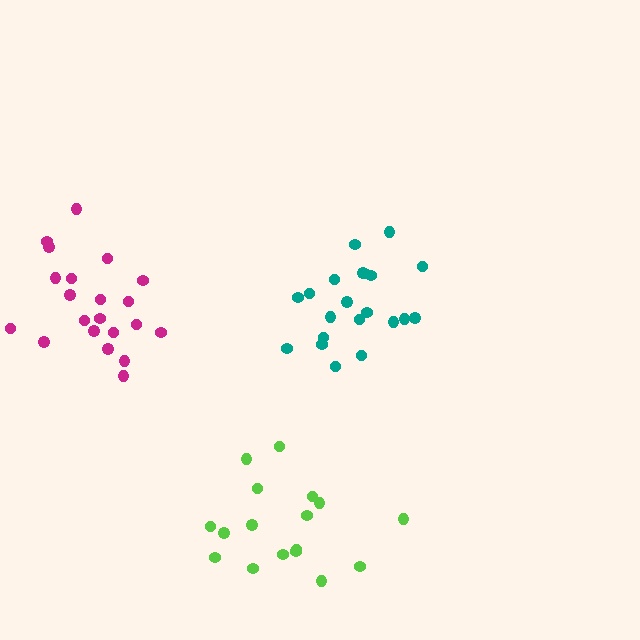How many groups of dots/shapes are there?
There are 3 groups.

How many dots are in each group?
Group 1: 21 dots, Group 2: 21 dots, Group 3: 17 dots (59 total).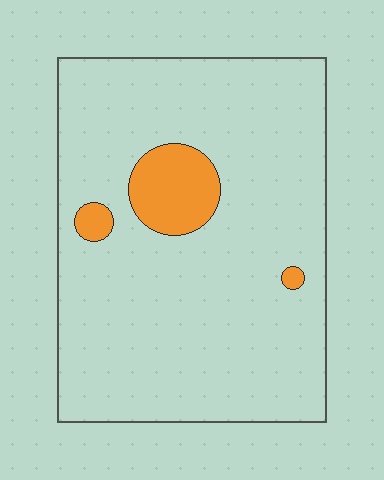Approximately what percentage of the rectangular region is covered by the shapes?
Approximately 10%.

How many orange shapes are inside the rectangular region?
3.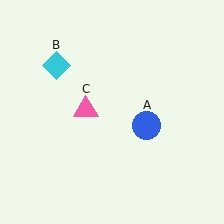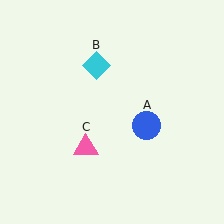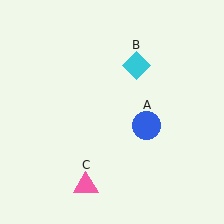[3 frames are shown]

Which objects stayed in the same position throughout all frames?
Blue circle (object A) remained stationary.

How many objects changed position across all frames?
2 objects changed position: cyan diamond (object B), pink triangle (object C).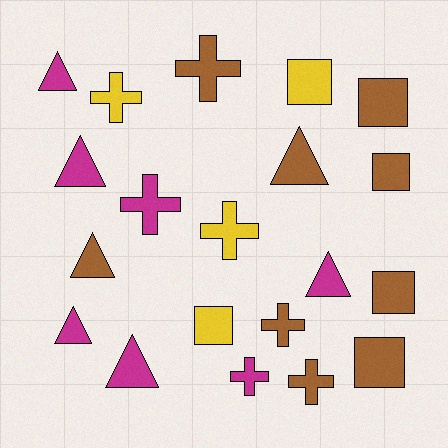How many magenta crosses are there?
There are 2 magenta crosses.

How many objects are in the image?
There are 20 objects.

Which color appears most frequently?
Brown, with 9 objects.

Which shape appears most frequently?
Triangle, with 7 objects.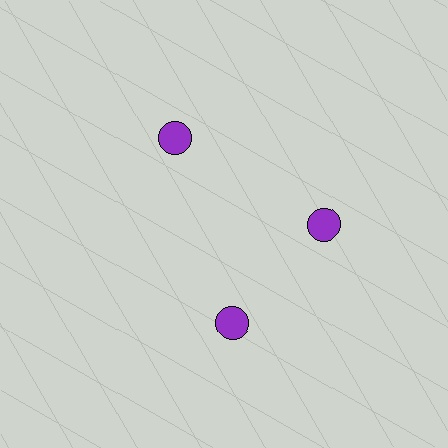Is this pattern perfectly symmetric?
No. The 3 purple circles are arranged in a ring, but one element near the 7 o'clock position is rotated out of alignment along the ring, breaking the 3-fold rotational symmetry.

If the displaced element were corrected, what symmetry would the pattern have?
It would have 3-fold rotational symmetry — the pattern would map onto itself every 120 degrees.